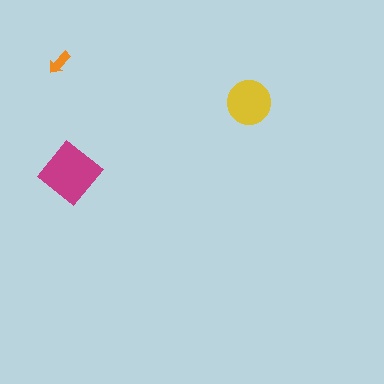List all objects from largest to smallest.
The magenta diamond, the yellow circle, the orange arrow.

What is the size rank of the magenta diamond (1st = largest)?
1st.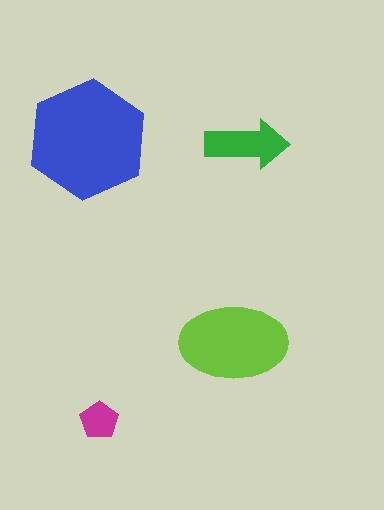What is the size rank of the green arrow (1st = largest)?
3rd.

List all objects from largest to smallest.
The blue hexagon, the lime ellipse, the green arrow, the magenta pentagon.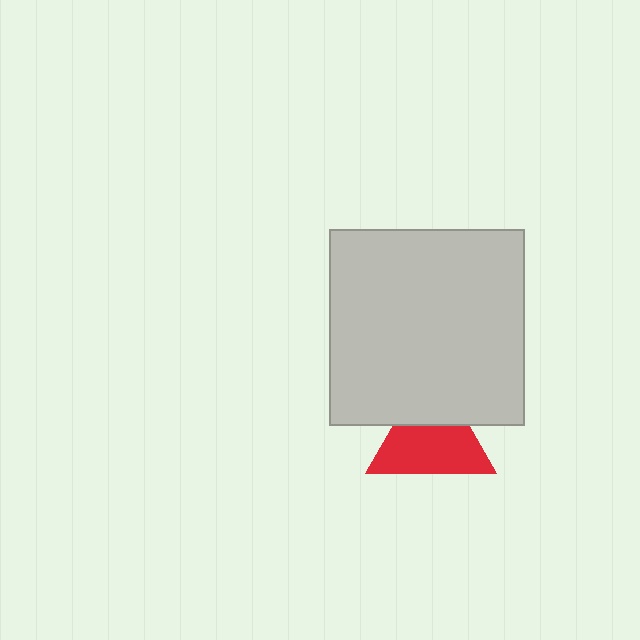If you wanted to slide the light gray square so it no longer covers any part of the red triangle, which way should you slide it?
Slide it up — that is the most direct way to separate the two shapes.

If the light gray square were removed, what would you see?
You would see the complete red triangle.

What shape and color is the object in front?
The object in front is a light gray square.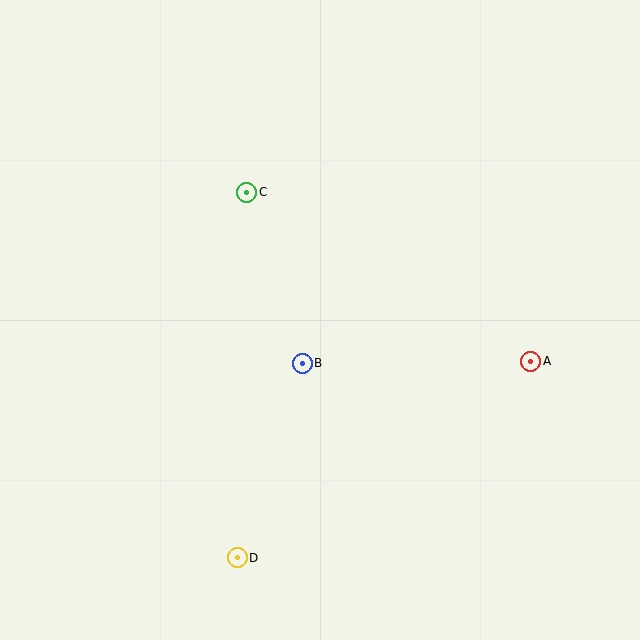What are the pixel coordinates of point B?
Point B is at (302, 363).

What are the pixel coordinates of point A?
Point A is at (531, 361).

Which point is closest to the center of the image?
Point B at (302, 363) is closest to the center.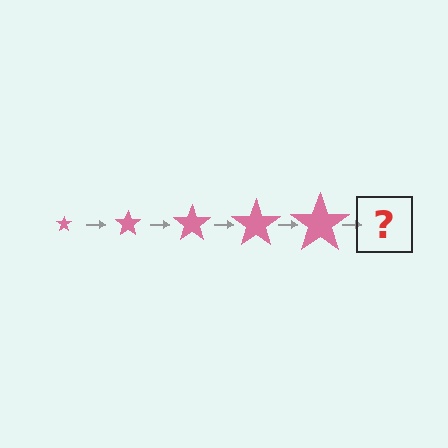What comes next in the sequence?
The next element should be a pink star, larger than the previous one.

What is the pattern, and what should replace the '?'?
The pattern is that the star gets progressively larger each step. The '?' should be a pink star, larger than the previous one.